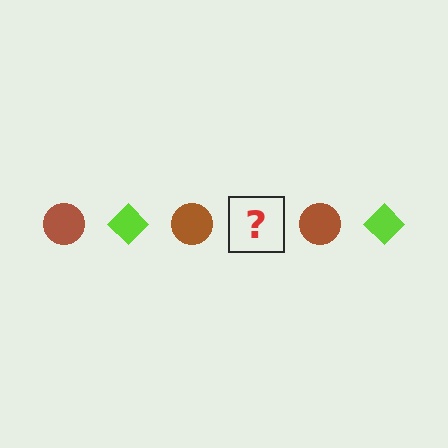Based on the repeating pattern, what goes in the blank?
The blank should be a lime diamond.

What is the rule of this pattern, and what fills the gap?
The rule is that the pattern alternates between brown circle and lime diamond. The gap should be filled with a lime diamond.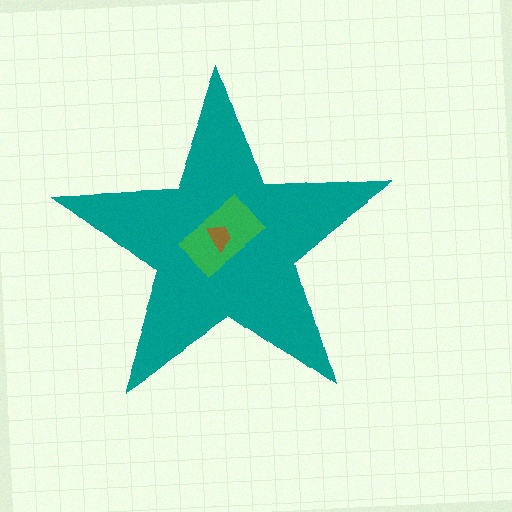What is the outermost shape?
The teal star.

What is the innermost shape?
The brown trapezoid.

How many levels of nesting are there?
3.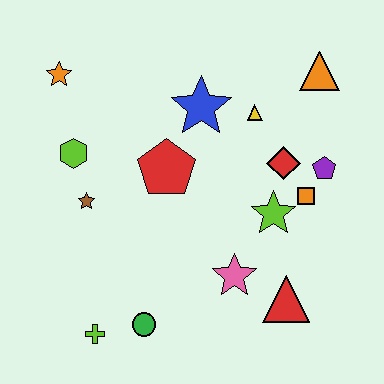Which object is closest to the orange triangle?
The yellow triangle is closest to the orange triangle.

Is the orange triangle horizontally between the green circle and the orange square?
No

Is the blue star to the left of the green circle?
No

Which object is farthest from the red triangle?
The orange star is farthest from the red triangle.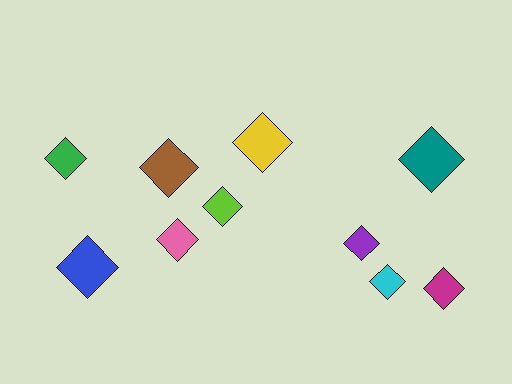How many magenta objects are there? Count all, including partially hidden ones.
There is 1 magenta object.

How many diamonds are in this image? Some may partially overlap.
There are 10 diamonds.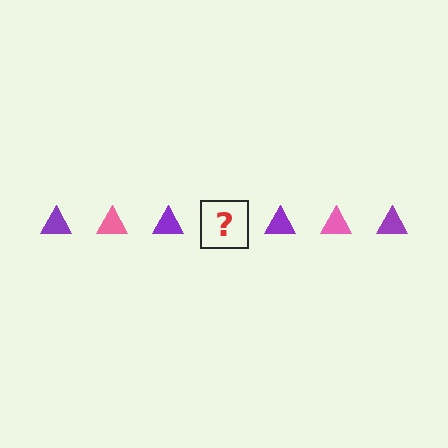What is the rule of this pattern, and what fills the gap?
The rule is that the pattern cycles through purple, pink triangles. The gap should be filled with a pink triangle.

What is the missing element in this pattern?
The missing element is a pink triangle.